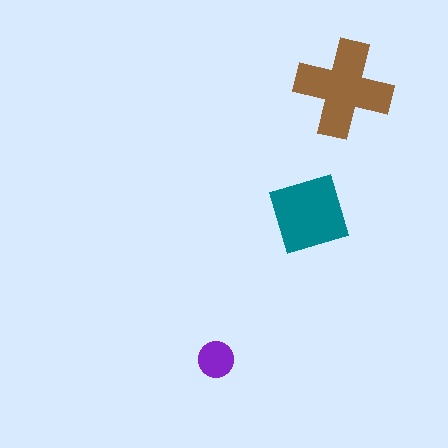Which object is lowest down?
The purple circle is bottommost.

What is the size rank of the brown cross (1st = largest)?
1st.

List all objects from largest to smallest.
The brown cross, the teal square, the purple circle.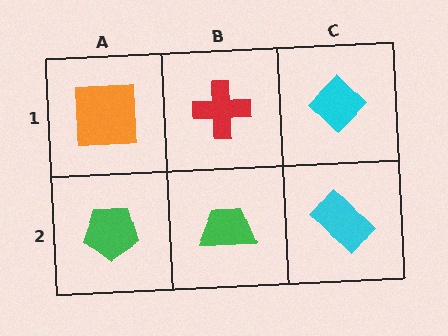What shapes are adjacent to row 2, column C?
A cyan diamond (row 1, column C), a green trapezoid (row 2, column B).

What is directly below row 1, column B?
A green trapezoid.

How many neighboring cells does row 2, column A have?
2.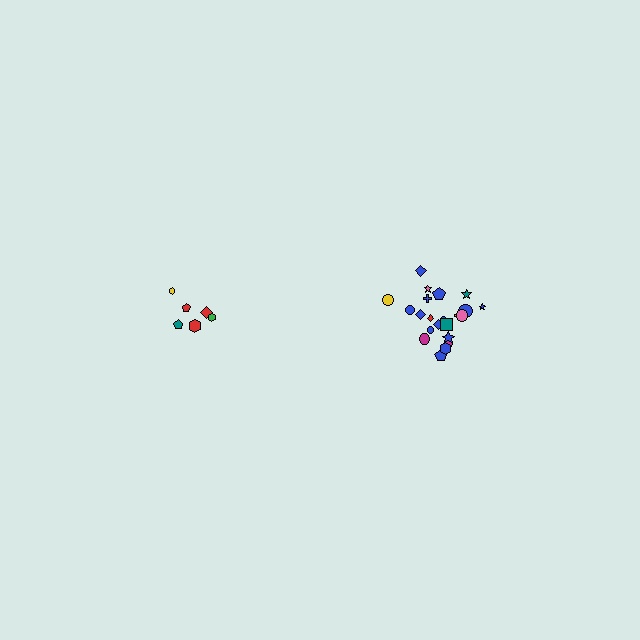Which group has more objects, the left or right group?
The right group.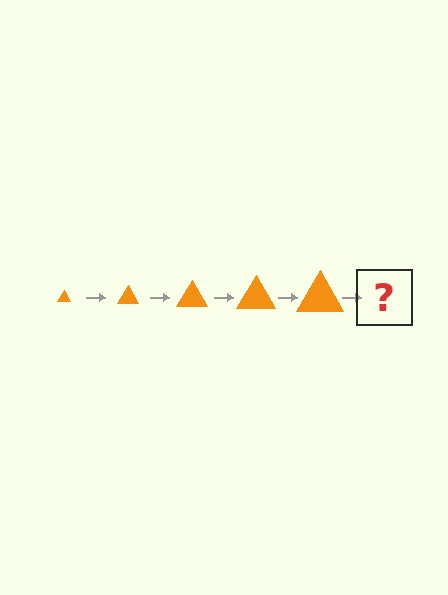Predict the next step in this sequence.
The next step is an orange triangle, larger than the previous one.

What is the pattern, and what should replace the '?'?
The pattern is that the triangle gets progressively larger each step. The '?' should be an orange triangle, larger than the previous one.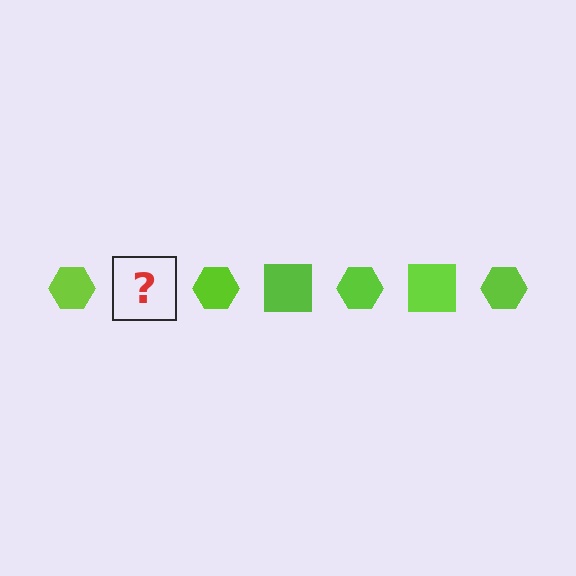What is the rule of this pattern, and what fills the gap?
The rule is that the pattern cycles through hexagon, square shapes in lime. The gap should be filled with a lime square.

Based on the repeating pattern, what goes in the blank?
The blank should be a lime square.